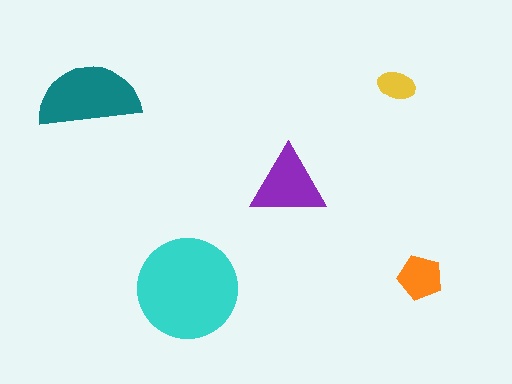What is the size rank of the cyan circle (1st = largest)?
1st.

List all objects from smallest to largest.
The yellow ellipse, the orange pentagon, the purple triangle, the teal semicircle, the cyan circle.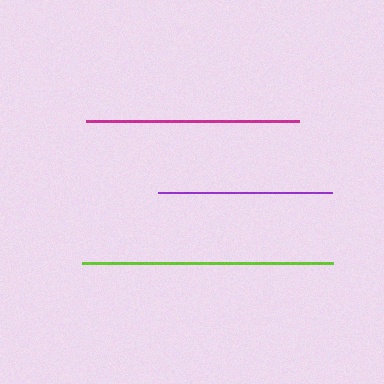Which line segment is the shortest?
The purple line is the shortest at approximately 174 pixels.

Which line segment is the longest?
The lime line is the longest at approximately 252 pixels.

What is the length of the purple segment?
The purple segment is approximately 174 pixels long.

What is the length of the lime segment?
The lime segment is approximately 252 pixels long.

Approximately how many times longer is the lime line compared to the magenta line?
The lime line is approximately 1.2 times the length of the magenta line.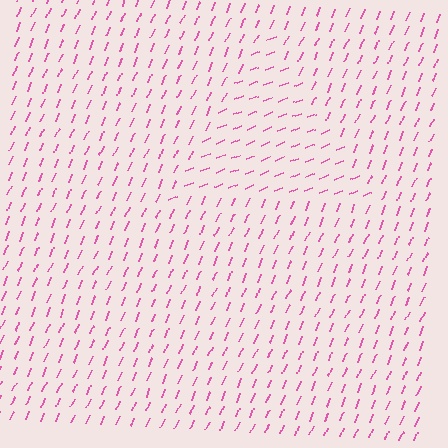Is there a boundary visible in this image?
Yes, there is a texture boundary formed by a change in line orientation.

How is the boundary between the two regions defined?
The boundary is defined purely by a change in line orientation (approximately 45 degrees difference). All lines are the same color and thickness.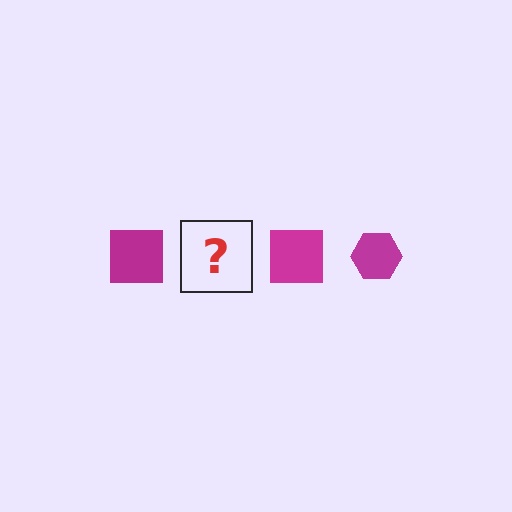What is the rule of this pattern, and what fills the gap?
The rule is that the pattern cycles through square, hexagon shapes in magenta. The gap should be filled with a magenta hexagon.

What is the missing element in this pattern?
The missing element is a magenta hexagon.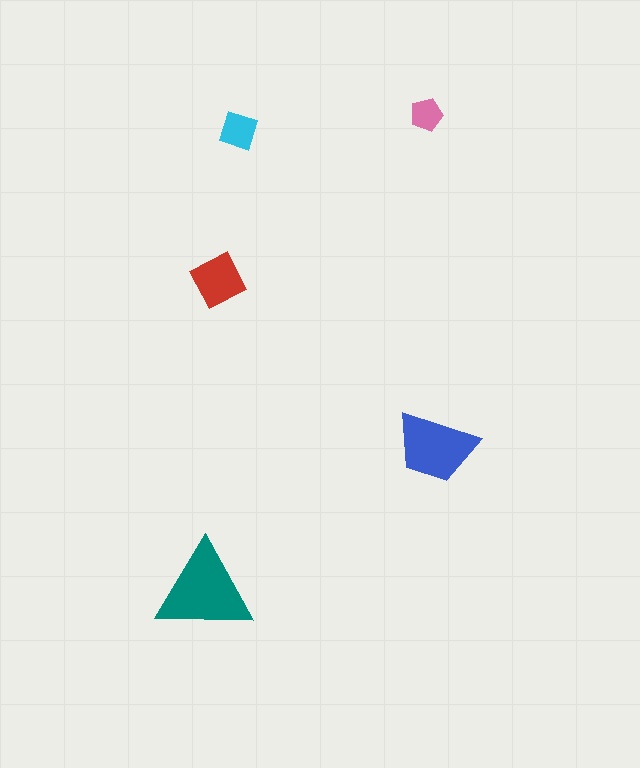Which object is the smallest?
The pink pentagon.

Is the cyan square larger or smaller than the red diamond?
Smaller.